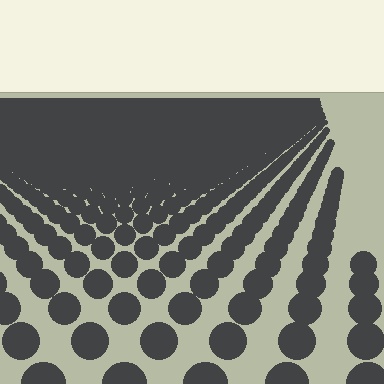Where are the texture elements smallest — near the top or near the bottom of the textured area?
Near the top.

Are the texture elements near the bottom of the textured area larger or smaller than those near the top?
Larger. Near the bottom, elements are closer to the viewer and appear at a bigger on-screen size.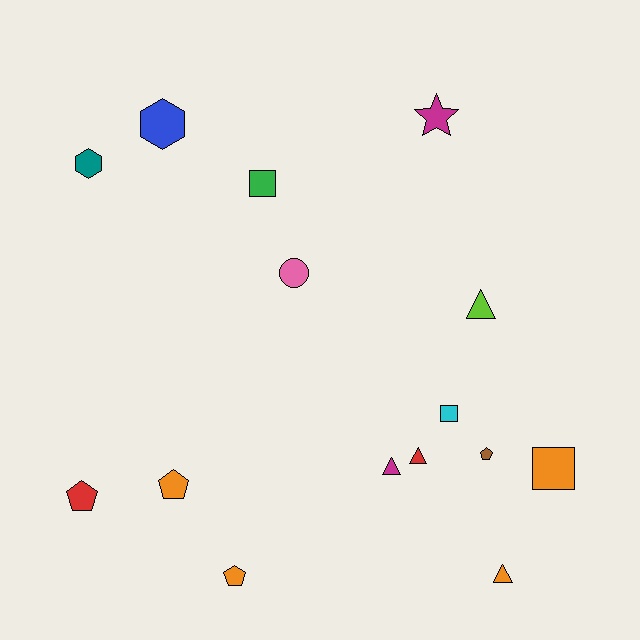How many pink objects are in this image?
There is 1 pink object.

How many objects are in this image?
There are 15 objects.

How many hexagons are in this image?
There are 2 hexagons.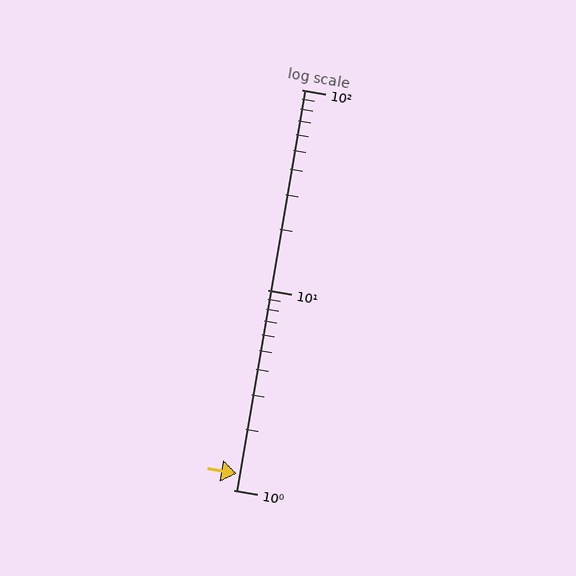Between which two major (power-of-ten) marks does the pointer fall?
The pointer is between 1 and 10.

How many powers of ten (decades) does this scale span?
The scale spans 2 decades, from 1 to 100.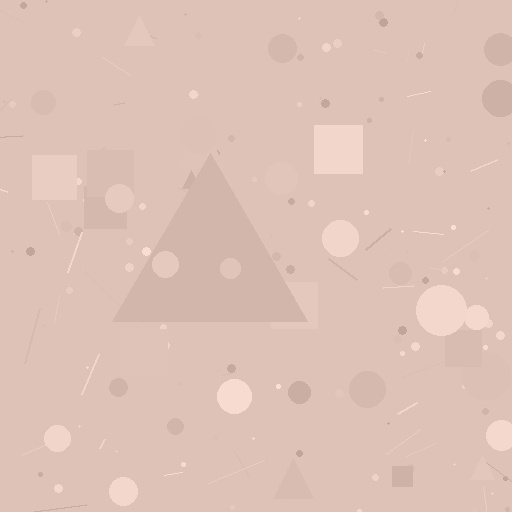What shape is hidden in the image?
A triangle is hidden in the image.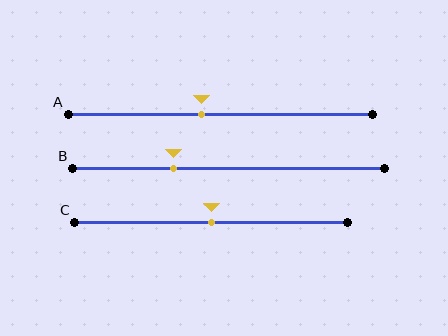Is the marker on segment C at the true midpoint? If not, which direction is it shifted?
Yes, the marker on segment C is at the true midpoint.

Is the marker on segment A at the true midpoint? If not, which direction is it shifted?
No, the marker on segment A is shifted to the left by about 6% of the segment length.